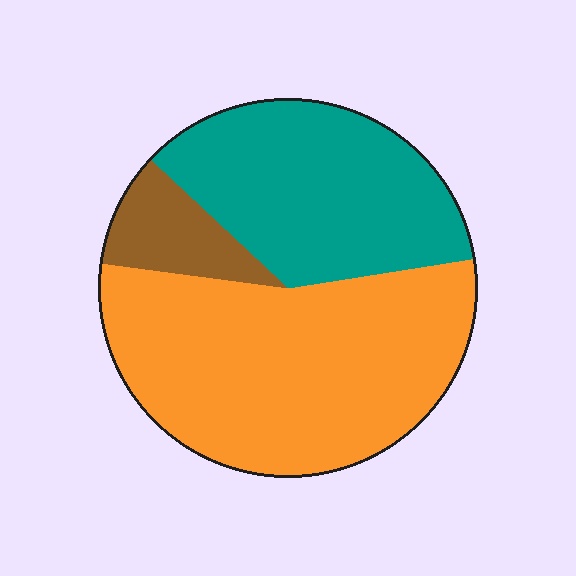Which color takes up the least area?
Brown, at roughly 10%.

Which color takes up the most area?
Orange, at roughly 55%.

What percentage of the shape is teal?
Teal covers 36% of the shape.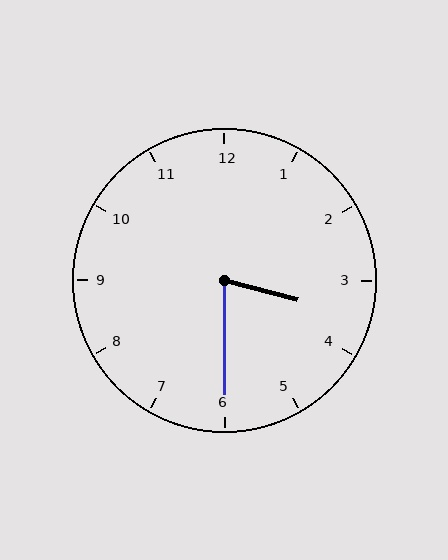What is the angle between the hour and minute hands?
Approximately 75 degrees.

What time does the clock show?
3:30.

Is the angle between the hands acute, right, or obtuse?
It is acute.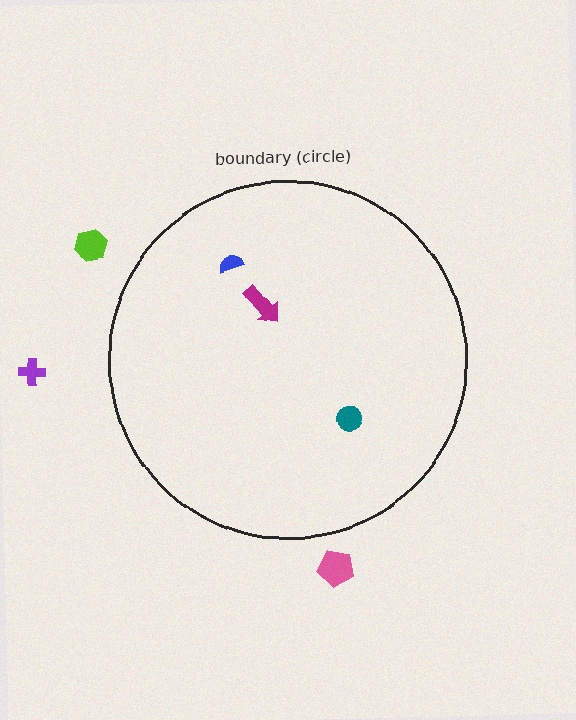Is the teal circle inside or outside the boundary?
Inside.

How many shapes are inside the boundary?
3 inside, 3 outside.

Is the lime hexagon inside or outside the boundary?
Outside.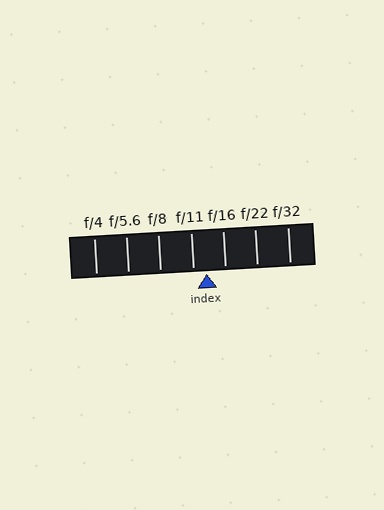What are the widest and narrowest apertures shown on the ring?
The widest aperture shown is f/4 and the narrowest is f/32.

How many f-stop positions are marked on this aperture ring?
There are 7 f-stop positions marked.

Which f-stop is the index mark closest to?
The index mark is closest to f/11.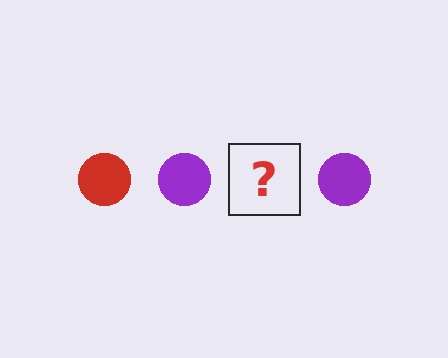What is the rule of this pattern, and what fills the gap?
The rule is that the pattern cycles through red, purple circles. The gap should be filled with a red circle.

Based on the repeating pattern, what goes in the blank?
The blank should be a red circle.